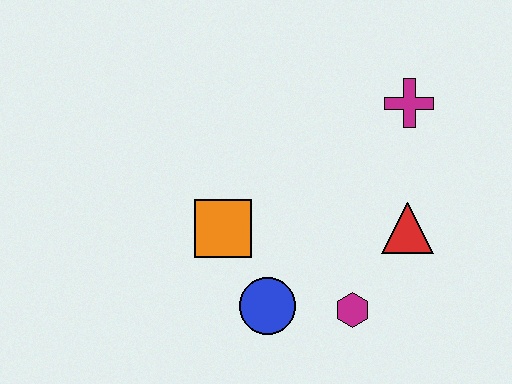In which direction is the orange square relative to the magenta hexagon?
The orange square is to the left of the magenta hexagon.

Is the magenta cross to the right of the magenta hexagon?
Yes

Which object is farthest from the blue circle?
The magenta cross is farthest from the blue circle.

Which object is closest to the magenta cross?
The red triangle is closest to the magenta cross.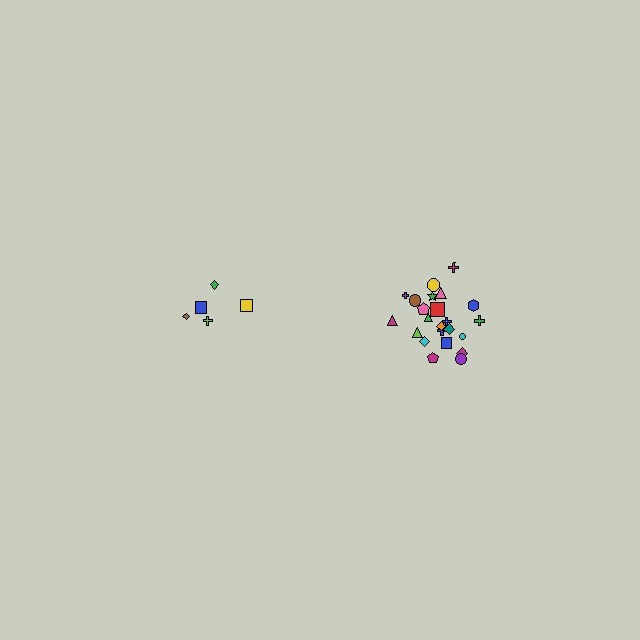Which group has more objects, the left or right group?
The right group.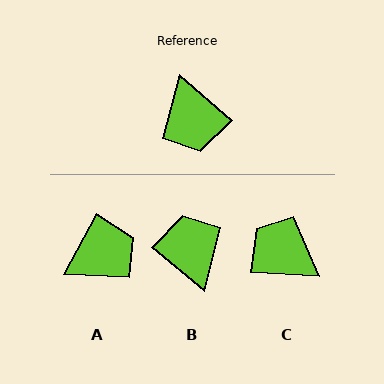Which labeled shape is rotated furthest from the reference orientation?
B, about 179 degrees away.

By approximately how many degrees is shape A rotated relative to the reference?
Approximately 103 degrees counter-clockwise.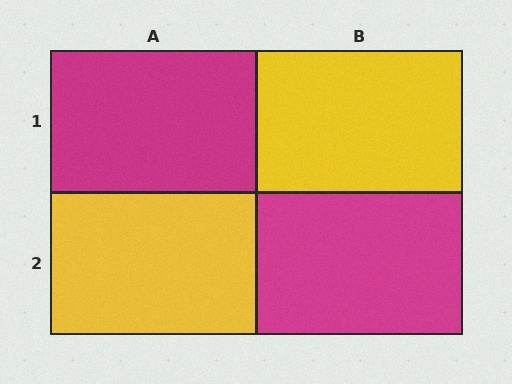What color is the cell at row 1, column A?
Magenta.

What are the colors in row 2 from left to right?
Yellow, magenta.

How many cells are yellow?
2 cells are yellow.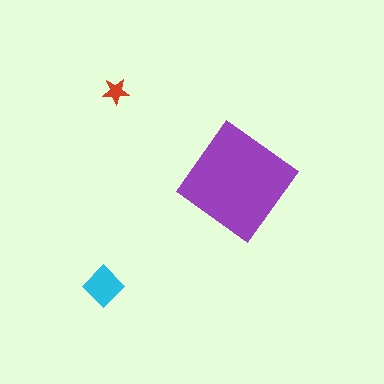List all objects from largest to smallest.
The purple diamond, the cyan diamond, the red star.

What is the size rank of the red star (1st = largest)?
3rd.